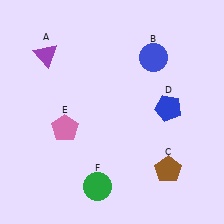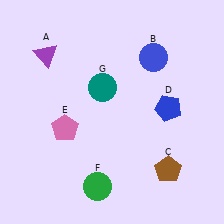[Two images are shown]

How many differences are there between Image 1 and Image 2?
There is 1 difference between the two images.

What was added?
A teal circle (G) was added in Image 2.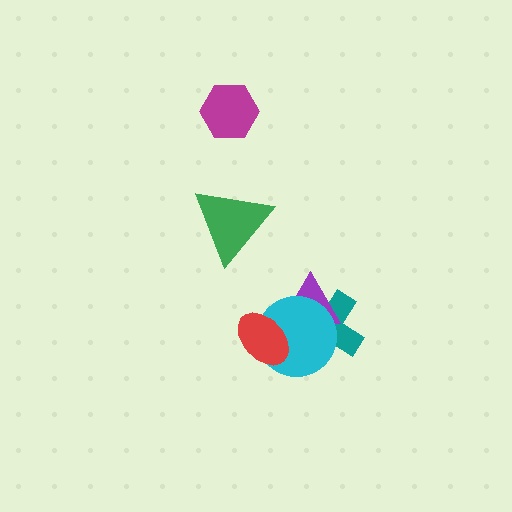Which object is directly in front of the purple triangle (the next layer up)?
The cyan circle is directly in front of the purple triangle.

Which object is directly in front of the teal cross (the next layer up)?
The purple triangle is directly in front of the teal cross.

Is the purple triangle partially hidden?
Yes, it is partially covered by another shape.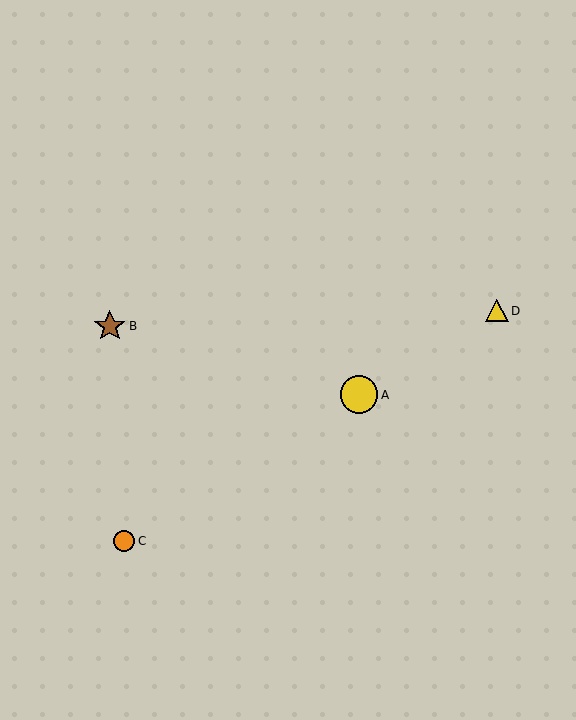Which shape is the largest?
The yellow circle (labeled A) is the largest.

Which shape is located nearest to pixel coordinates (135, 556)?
The orange circle (labeled C) at (124, 541) is nearest to that location.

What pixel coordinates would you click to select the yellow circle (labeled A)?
Click at (359, 395) to select the yellow circle A.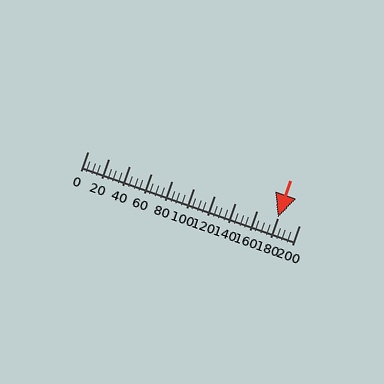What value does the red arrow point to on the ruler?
The red arrow points to approximately 180.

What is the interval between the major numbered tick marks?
The major tick marks are spaced 20 units apart.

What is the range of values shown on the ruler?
The ruler shows values from 0 to 200.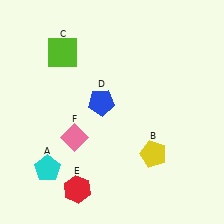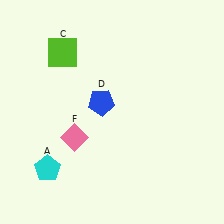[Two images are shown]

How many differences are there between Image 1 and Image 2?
There are 2 differences between the two images.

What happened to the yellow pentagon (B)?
The yellow pentagon (B) was removed in Image 2. It was in the bottom-right area of Image 1.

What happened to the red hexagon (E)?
The red hexagon (E) was removed in Image 2. It was in the bottom-left area of Image 1.